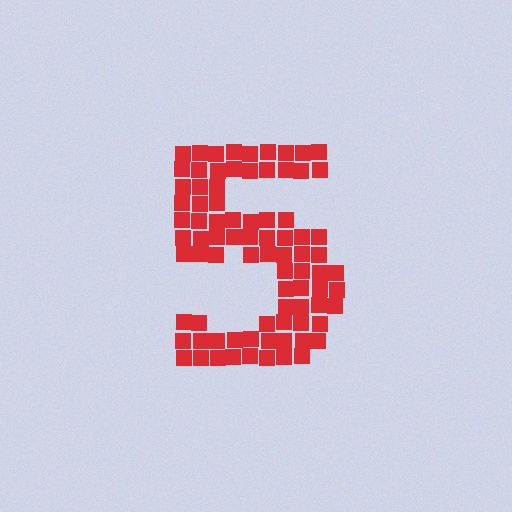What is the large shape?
The large shape is the digit 5.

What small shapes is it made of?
It is made of small squares.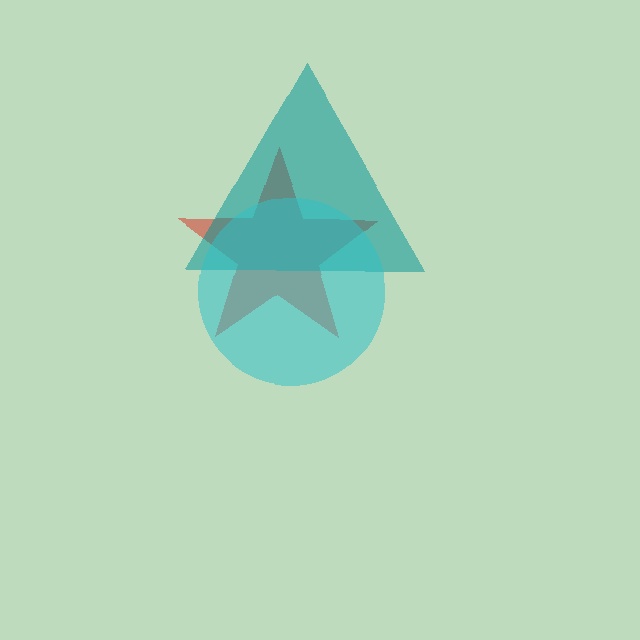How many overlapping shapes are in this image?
There are 3 overlapping shapes in the image.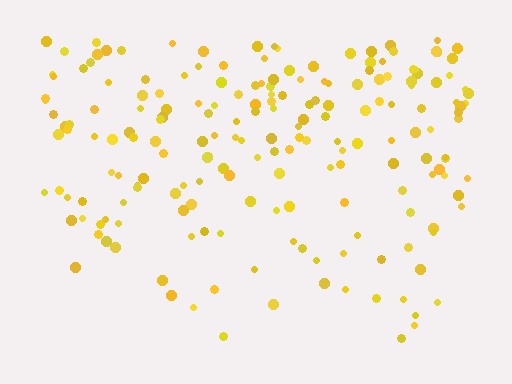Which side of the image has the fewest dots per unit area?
The bottom.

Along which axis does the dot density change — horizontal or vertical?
Vertical.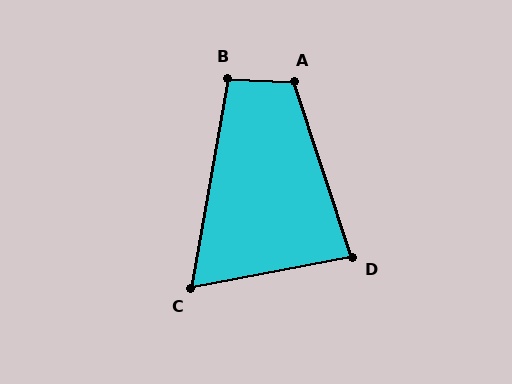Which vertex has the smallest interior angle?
C, at approximately 69 degrees.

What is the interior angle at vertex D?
Approximately 82 degrees (acute).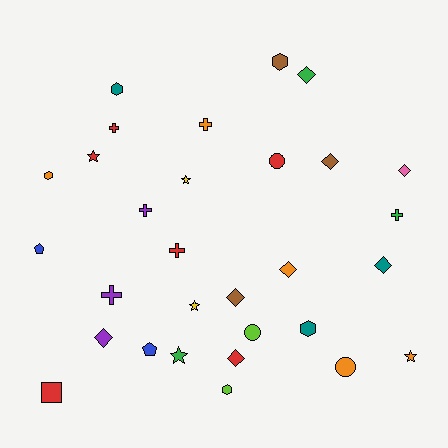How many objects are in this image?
There are 30 objects.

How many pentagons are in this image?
There are 2 pentagons.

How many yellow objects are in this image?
There are 2 yellow objects.